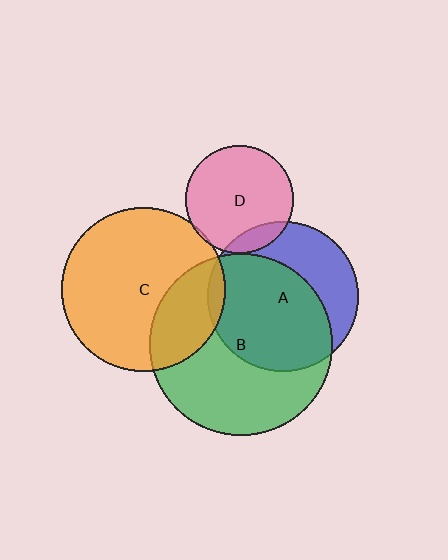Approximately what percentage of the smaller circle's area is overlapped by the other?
Approximately 65%.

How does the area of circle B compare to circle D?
Approximately 2.8 times.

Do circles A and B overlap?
Yes.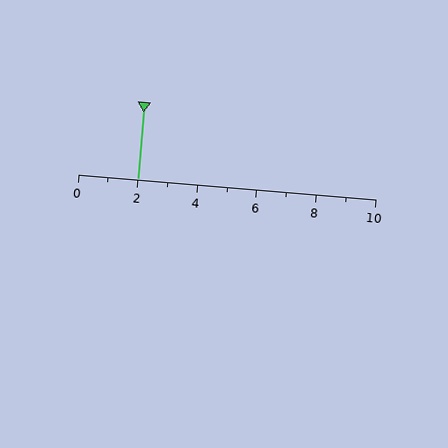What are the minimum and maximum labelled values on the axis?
The axis runs from 0 to 10.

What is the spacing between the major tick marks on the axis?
The major ticks are spaced 2 apart.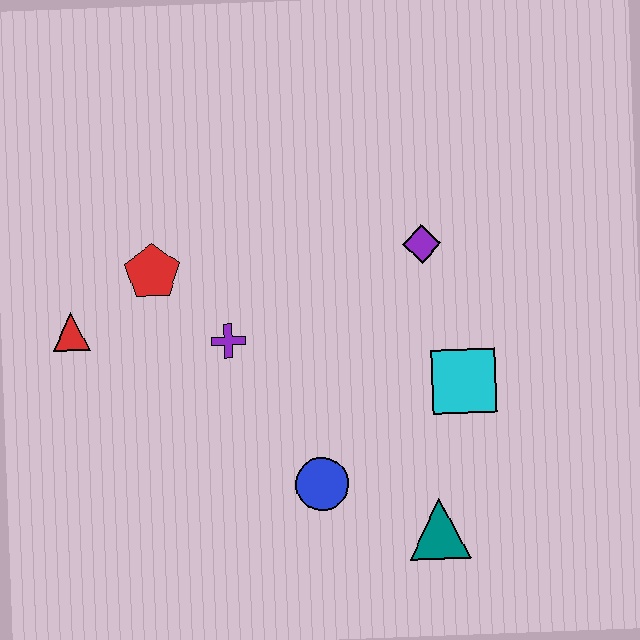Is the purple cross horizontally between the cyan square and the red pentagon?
Yes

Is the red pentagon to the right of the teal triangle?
No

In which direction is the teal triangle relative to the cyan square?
The teal triangle is below the cyan square.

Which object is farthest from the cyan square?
The red triangle is farthest from the cyan square.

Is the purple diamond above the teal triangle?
Yes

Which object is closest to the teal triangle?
The blue circle is closest to the teal triangle.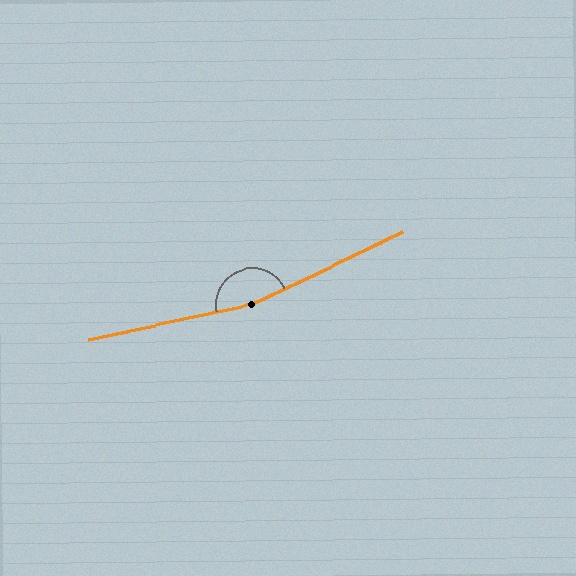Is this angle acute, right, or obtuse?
It is obtuse.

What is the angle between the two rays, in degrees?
Approximately 167 degrees.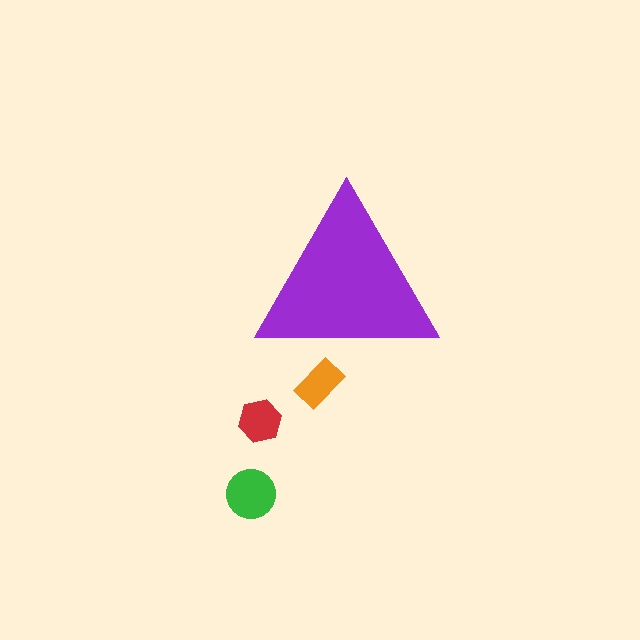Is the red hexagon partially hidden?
No, the red hexagon is fully visible.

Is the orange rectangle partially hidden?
Yes, the orange rectangle is partially hidden behind the purple triangle.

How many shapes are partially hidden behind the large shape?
1 shape is partially hidden.